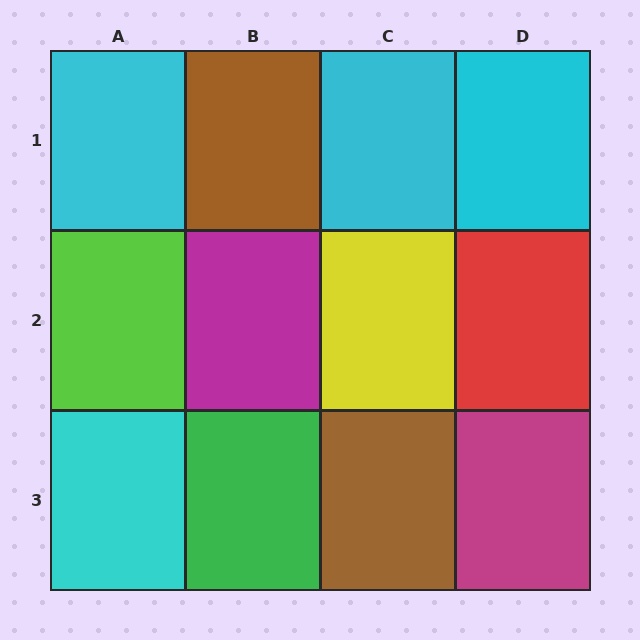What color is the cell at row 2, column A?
Lime.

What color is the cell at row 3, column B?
Green.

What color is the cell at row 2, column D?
Red.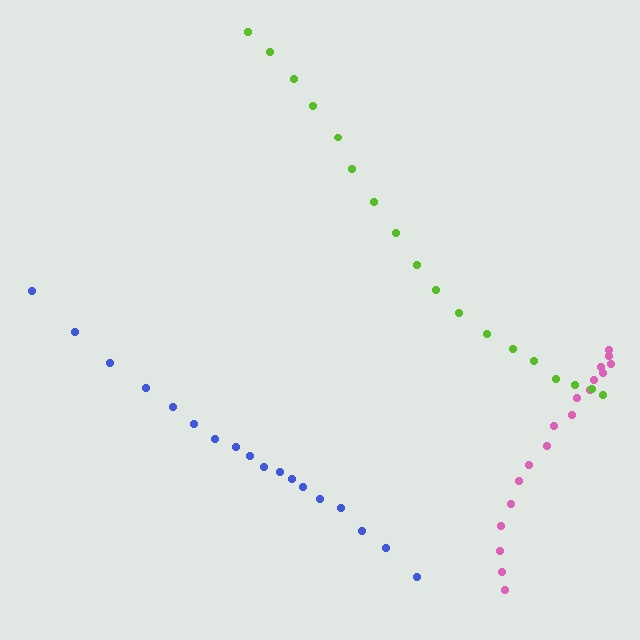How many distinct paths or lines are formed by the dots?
There are 3 distinct paths.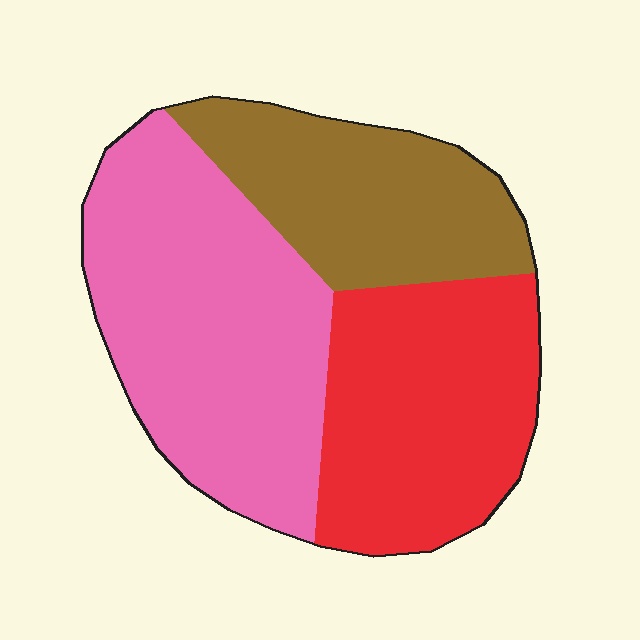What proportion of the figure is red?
Red takes up about one third (1/3) of the figure.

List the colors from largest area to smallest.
From largest to smallest: pink, red, brown.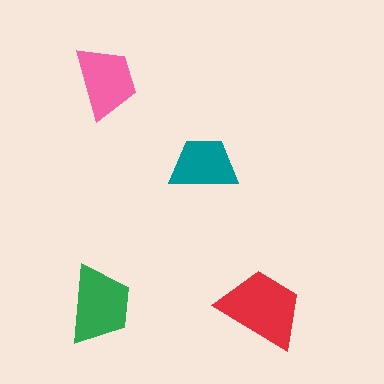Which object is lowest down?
The red trapezoid is bottommost.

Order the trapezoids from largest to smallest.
the red one, the green one, the pink one, the teal one.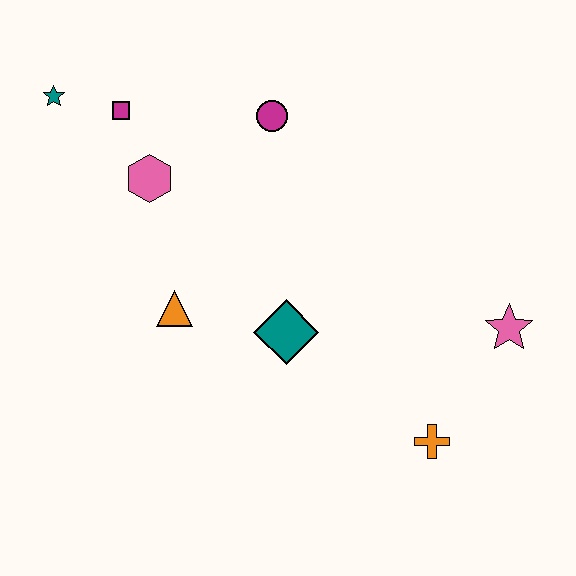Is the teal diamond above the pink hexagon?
No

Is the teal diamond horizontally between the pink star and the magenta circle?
Yes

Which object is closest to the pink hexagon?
The magenta square is closest to the pink hexagon.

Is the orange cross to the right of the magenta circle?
Yes